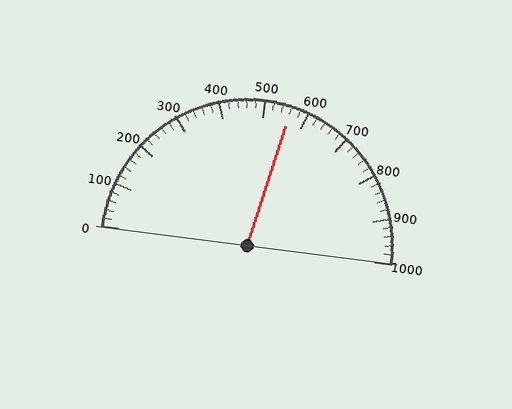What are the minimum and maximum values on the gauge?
The gauge ranges from 0 to 1000.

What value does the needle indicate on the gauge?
The needle indicates approximately 560.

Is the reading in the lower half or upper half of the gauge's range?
The reading is in the upper half of the range (0 to 1000).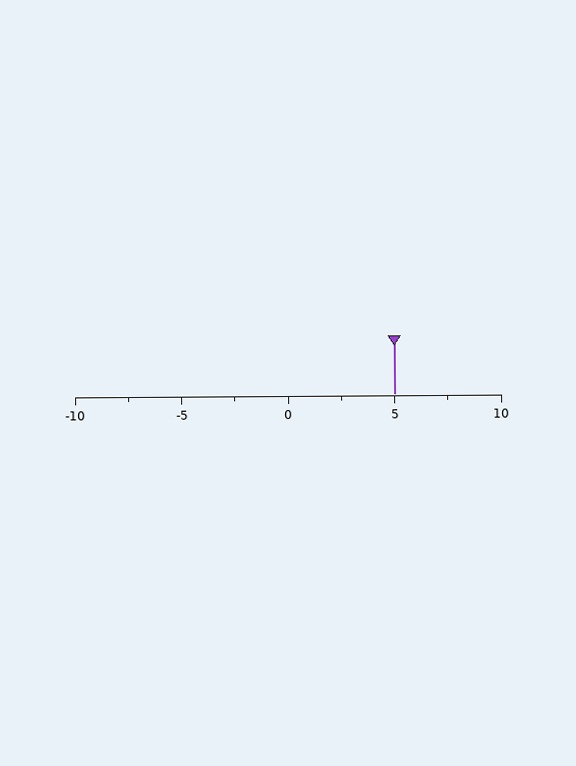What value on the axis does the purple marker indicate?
The marker indicates approximately 5.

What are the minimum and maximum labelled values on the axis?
The axis runs from -10 to 10.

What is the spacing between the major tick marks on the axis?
The major ticks are spaced 5 apart.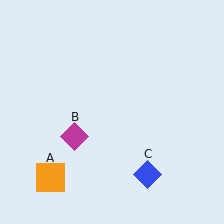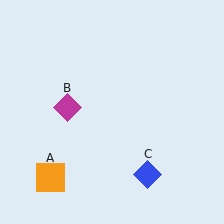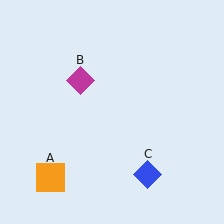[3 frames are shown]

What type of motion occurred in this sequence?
The magenta diamond (object B) rotated clockwise around the center of the scene.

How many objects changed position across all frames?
1 object changed position: magenta diamond (object B).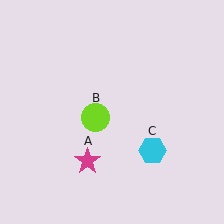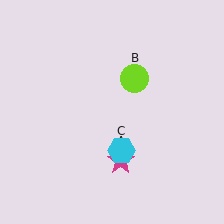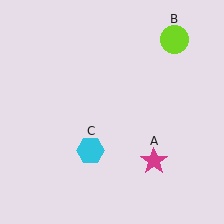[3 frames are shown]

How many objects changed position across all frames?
3 objects changed position: magenta star (object A), lime circle (object B), cyan hexagon (object C).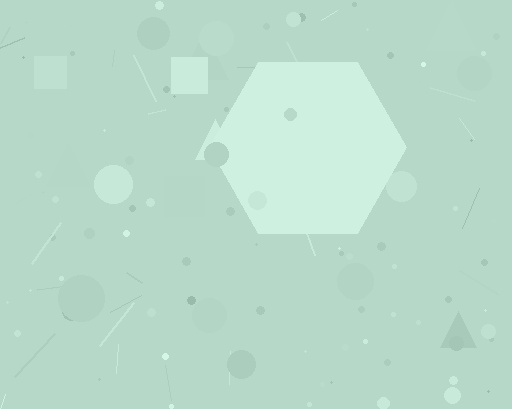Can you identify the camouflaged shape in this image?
The camouflaged shape is a hexagon.